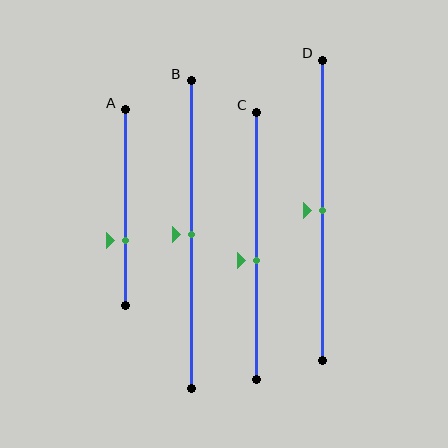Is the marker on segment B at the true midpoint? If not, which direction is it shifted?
Yes, the marker on segment B is at the true midpoint.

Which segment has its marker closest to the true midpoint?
Segment B has its marker closest to the true midpoint.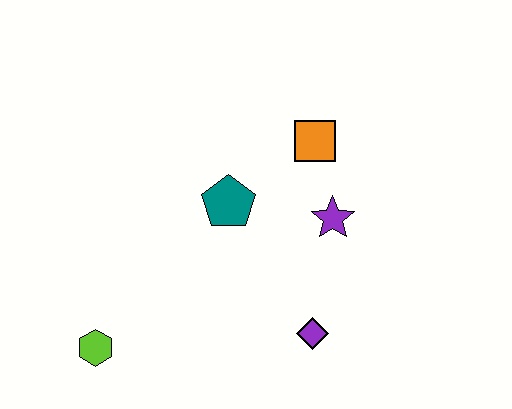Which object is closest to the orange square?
The purple star is closest to the orange square.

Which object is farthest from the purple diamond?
The lime hexagon is farthest from the purple diamond.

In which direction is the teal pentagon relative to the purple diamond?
The teal pentagon is above the purple diamond.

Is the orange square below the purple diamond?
No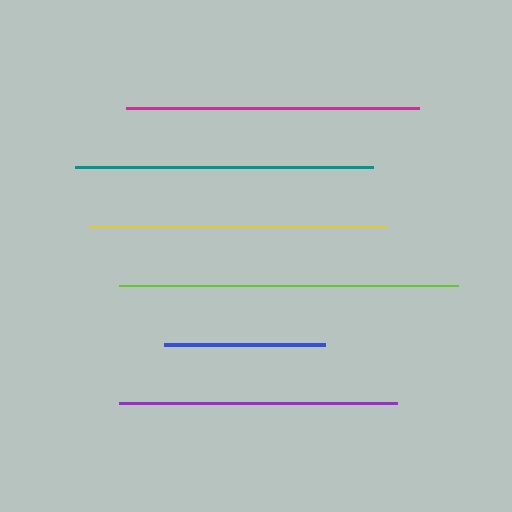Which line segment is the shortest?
The blue line is the shortest at approximately 162 pixels.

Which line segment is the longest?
The lime line is the longest at approximately 339 pixels.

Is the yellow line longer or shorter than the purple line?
The yellow line is longer than the purple line.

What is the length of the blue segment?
The blue segment is approximately 162 pixels long.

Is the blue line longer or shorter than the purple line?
The purple line is longer than the blue line.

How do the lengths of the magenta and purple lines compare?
The magenta and purple lines are approximately the same length.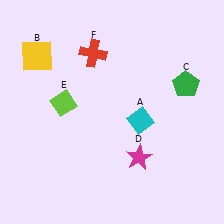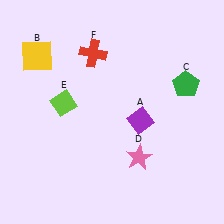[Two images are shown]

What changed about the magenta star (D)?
In Image 1, D is magenta. In Image 2, it changed to pink.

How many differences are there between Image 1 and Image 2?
There are 2 differences between the two images.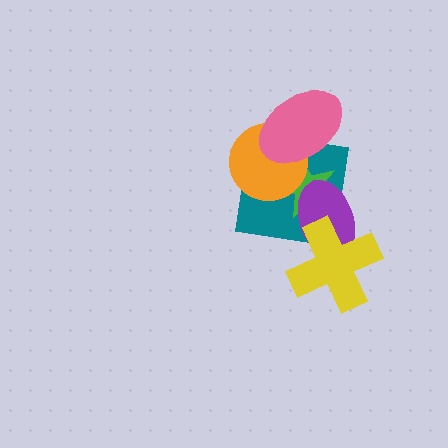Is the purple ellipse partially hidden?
Yes, it is partially covered by another shape.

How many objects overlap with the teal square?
5 objects overlap with the teal square.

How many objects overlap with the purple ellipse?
3 objects overlap with the purple ellipse.